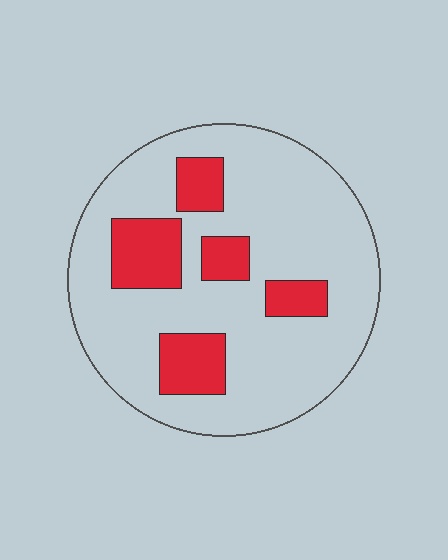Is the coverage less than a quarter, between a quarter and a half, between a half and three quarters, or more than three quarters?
Less than a quarter.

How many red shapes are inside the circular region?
5.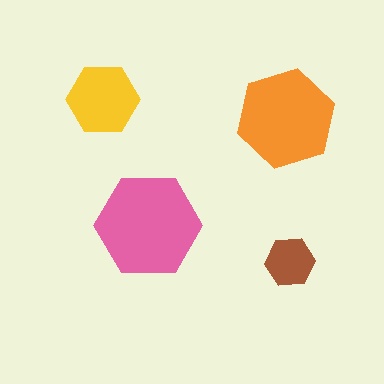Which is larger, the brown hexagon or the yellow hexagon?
The yellow one.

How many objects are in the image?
There are 4 objects in the image.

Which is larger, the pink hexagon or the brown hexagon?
The pink one.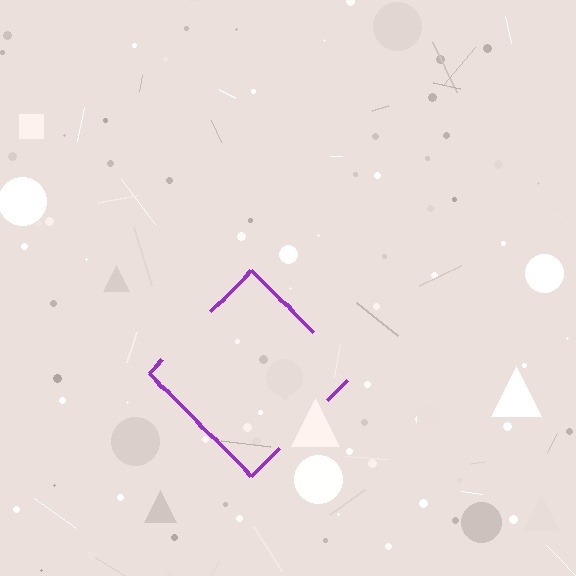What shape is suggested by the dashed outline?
The dashed outline suggests a diamond.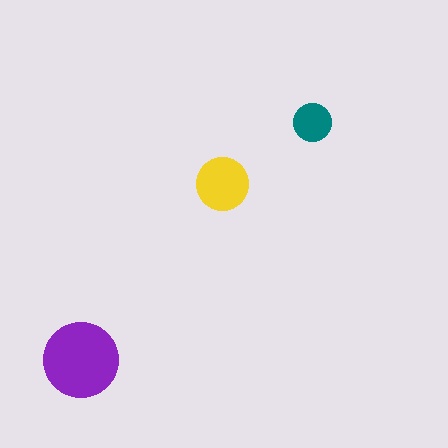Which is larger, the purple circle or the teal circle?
The purple one.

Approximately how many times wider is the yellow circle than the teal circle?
About 1.5 times wider.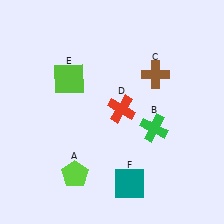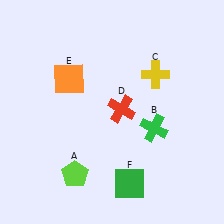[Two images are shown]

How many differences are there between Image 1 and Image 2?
There are 3 differences between the two images.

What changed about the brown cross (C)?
In Image 1, C is brown. In Image 2, it changed to yellow.